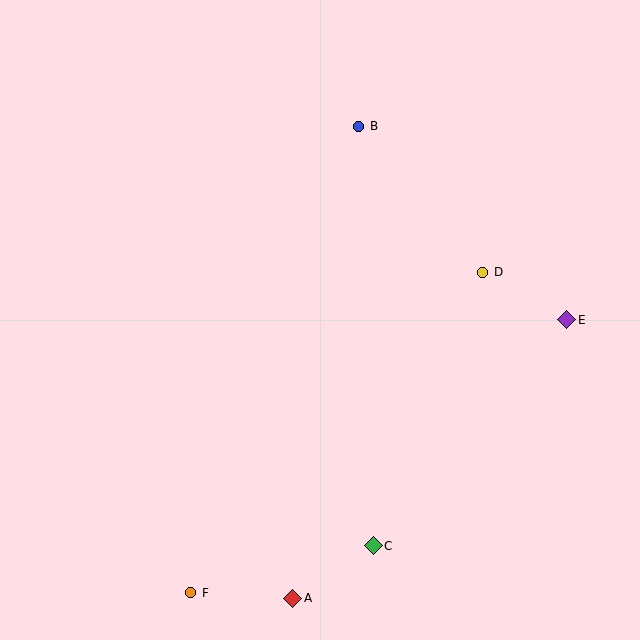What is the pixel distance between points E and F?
The distance between E and F is 465 pixels.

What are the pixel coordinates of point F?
Point F is at (191, 593).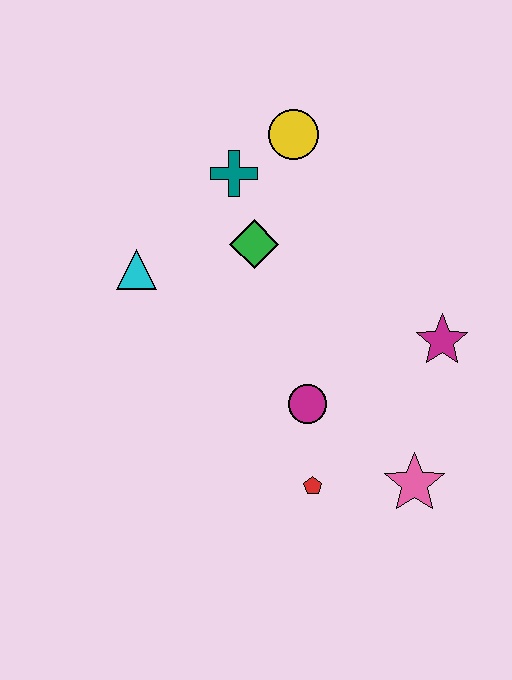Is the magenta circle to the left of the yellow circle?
No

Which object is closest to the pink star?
The red pentagon is closest to the pink star.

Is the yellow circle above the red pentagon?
Yes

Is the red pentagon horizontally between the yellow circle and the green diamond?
No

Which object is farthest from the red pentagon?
The yellow circle is farthest from the red pentagon.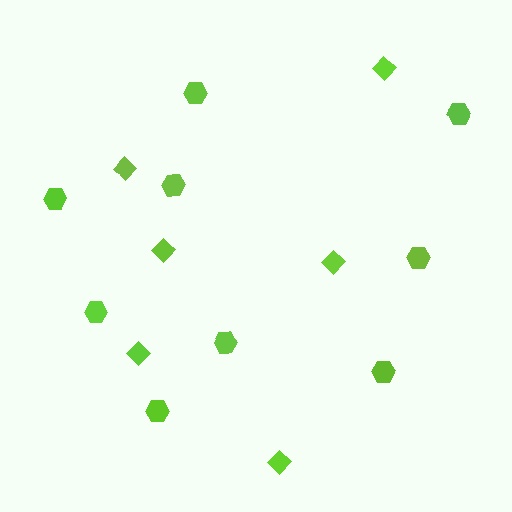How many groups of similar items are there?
There are 2 groups: one group of diamonds (6) and one group of hexagons (9).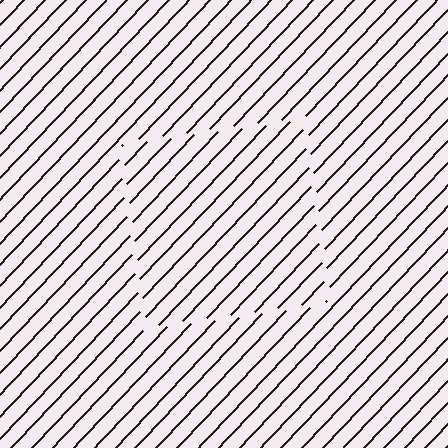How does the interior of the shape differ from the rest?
The interior of the shape contains the same grating, shifted by half a period — the contour is defined by the phase discontinuity where line-ends from the inner and outer gratings abut.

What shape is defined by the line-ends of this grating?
An illusory square. The interior of the shape contains the same grating, shifted by half a period — the contour is defined by the phase discontinuity where line-ends from the inner and outer gratings abut.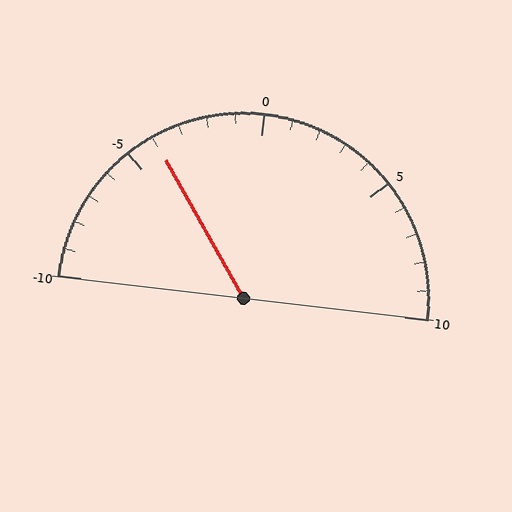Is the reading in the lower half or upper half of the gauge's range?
The reading is in the lower half of the range (-10 to 10).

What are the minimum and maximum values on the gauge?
The gauge ranges from -10 to 10.